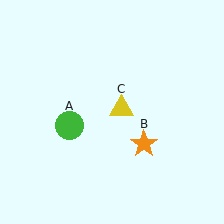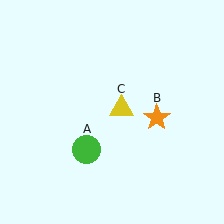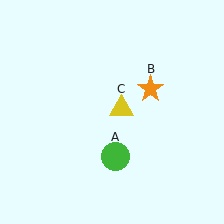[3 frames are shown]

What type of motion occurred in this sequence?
The green circle (object A), orange star (object B) rotated counterclockwise around the center of the scene.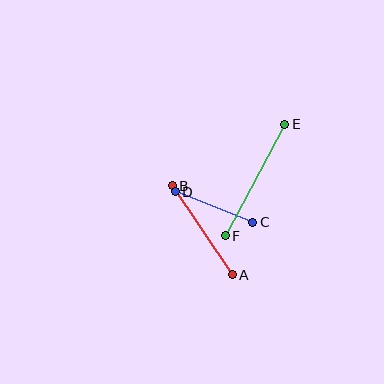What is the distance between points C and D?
The distance is approximately 83 pixels.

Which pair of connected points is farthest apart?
Points E and F are farthest apart.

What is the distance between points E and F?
The distance is approximately 127 pixels.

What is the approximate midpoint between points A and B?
The midpoint is at approximately (202, 230) pixels.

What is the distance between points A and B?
The distance is approximately 107 pixels.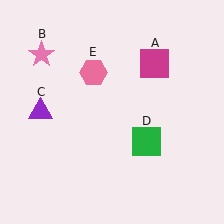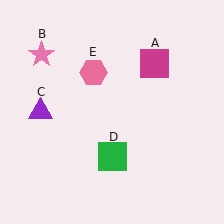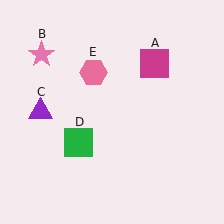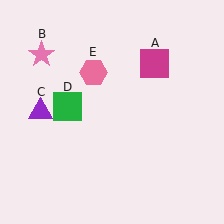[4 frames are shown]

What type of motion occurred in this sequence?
The green square (object D) rotated clockwise around the center of the scene.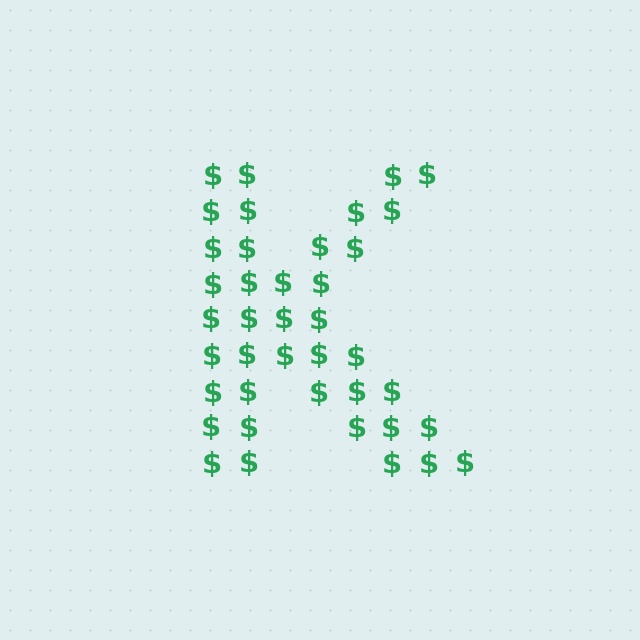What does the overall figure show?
The overall figure shows the letter K.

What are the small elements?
The small elements are dollar signs.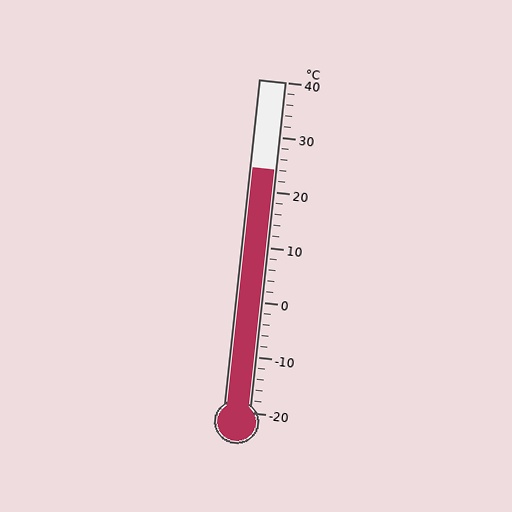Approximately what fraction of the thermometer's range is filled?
The thermometer is filled to approximately 75% of its range.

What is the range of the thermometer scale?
The thermometer scale ranges from -20°C to 40°C.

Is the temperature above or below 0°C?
The temperature is above 0°C.